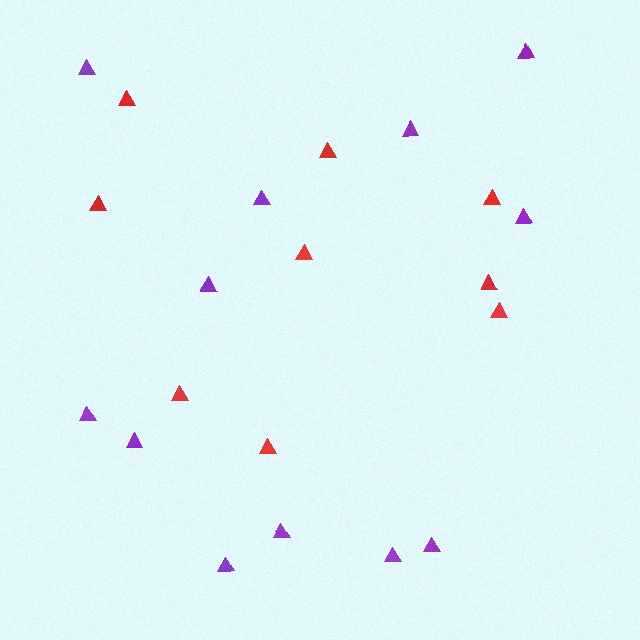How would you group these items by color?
There are 2 groups: one group of red triangles (9) and one group of purple triangles (12).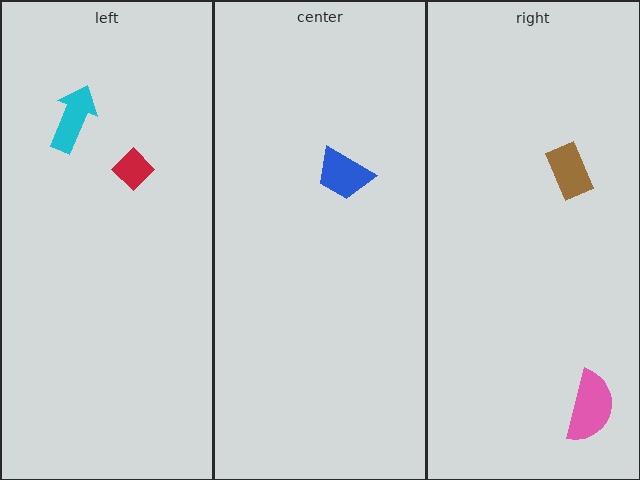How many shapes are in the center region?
1.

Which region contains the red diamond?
The left region.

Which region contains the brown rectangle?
The right region.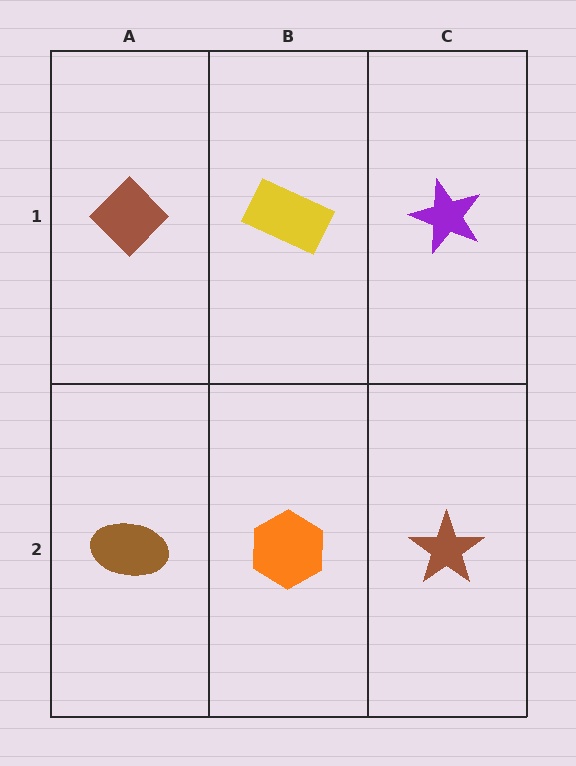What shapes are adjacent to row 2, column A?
A brown diamond (row 1, column A), an orange hexagon (row 2, column B).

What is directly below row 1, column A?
A brown ellipse.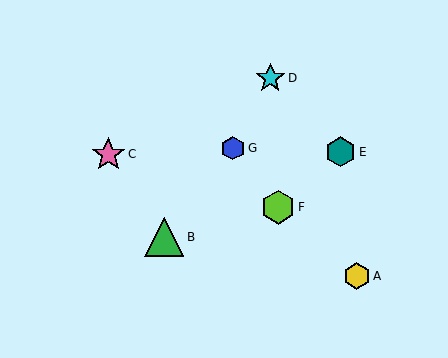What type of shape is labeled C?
Shape C is a pink star.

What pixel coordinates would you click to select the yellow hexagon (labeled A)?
Click at (357, 276) to select the yellow hexagon A.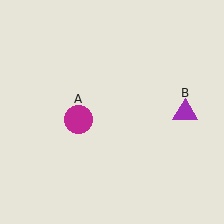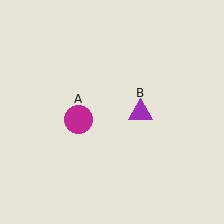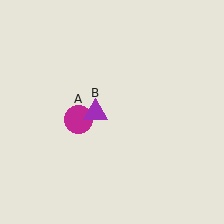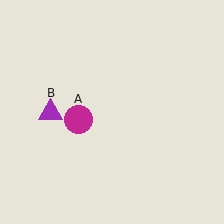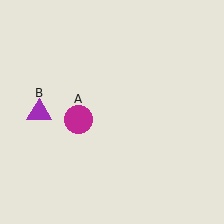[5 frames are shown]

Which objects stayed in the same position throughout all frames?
Magenta circle (object A) remained stationary.